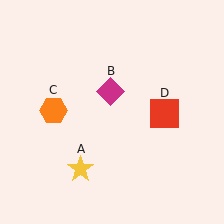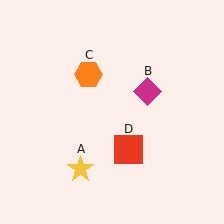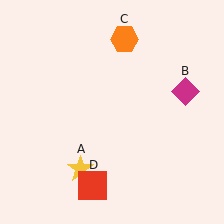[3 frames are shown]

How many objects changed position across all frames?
3 objects changed position: magenta diamond (object B), orange hexagon (object C), red square (object D).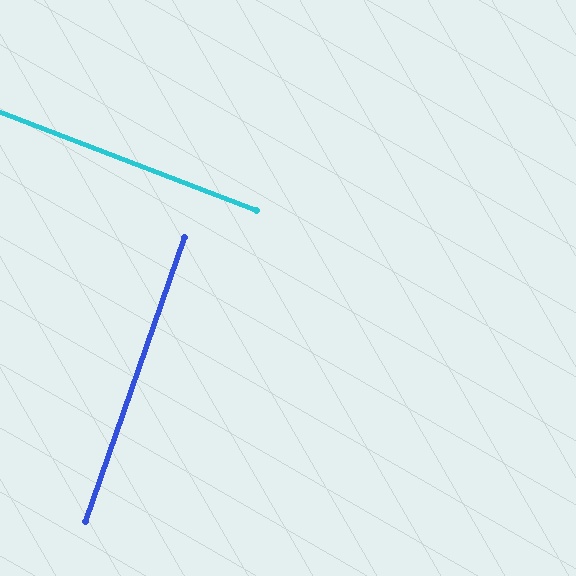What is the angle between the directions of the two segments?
Approximately 88 degrees.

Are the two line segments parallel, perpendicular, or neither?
Perpendicular — they meet at approximately 88°.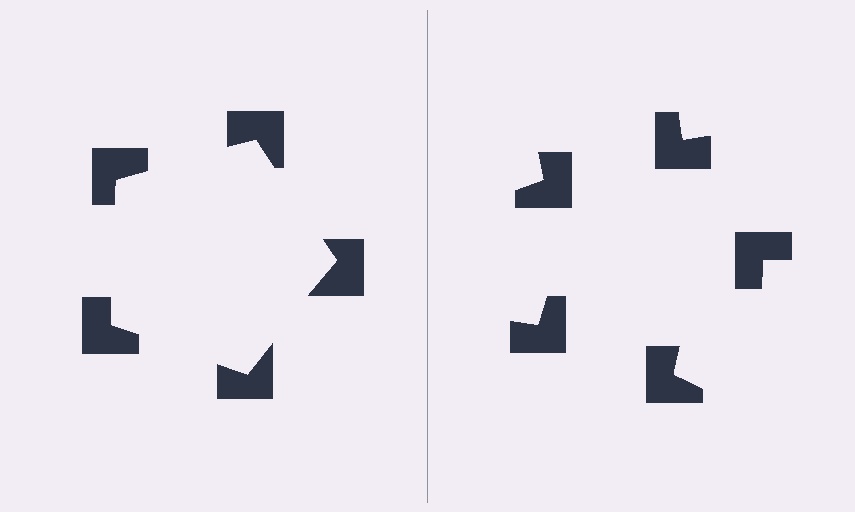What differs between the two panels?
The notched squares are positioned identically on both sides; only the wedge orientations differ. On the left they align to a pentagon; on the right they are misaligned.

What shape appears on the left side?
An illusory pentagon.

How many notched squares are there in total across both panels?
10 — 5 on each side.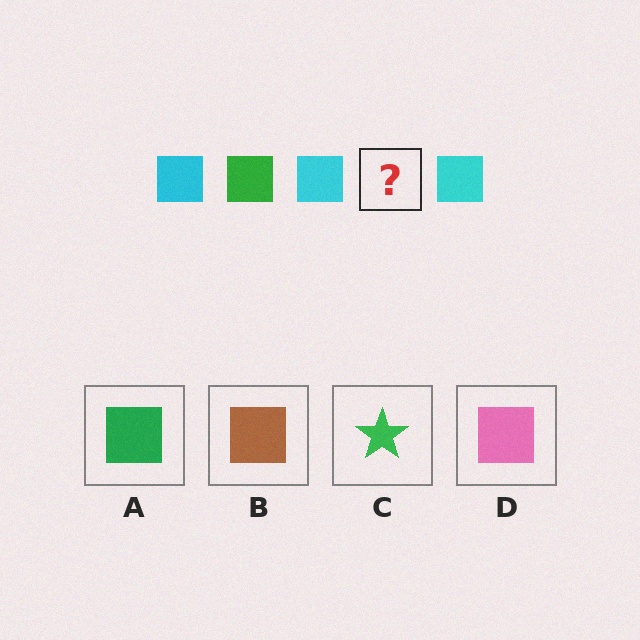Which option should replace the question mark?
Option A.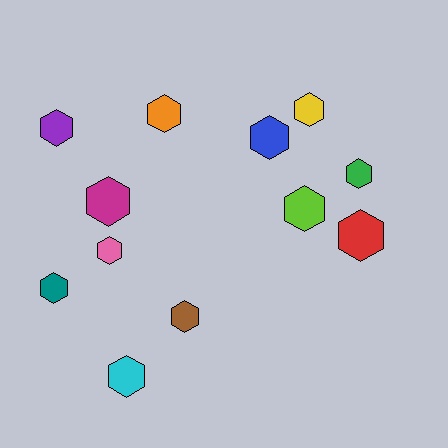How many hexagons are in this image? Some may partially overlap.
There are 12 hexagons.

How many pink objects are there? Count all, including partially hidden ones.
There is 1 pink object.